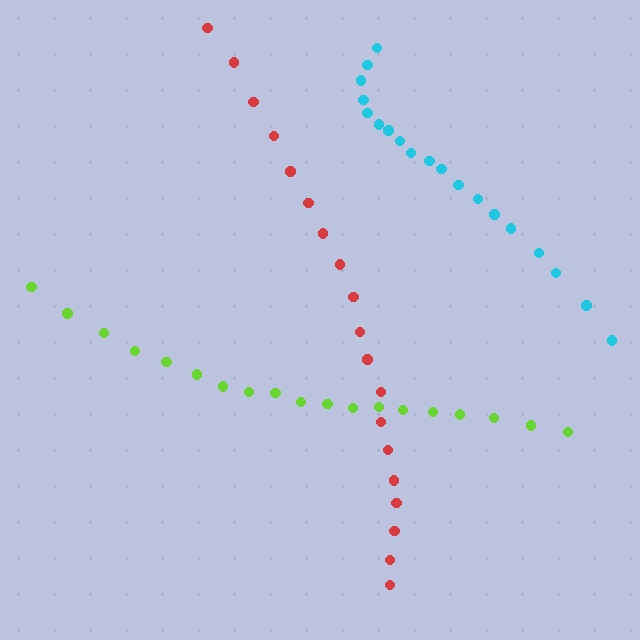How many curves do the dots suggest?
There are 3 distinct paths.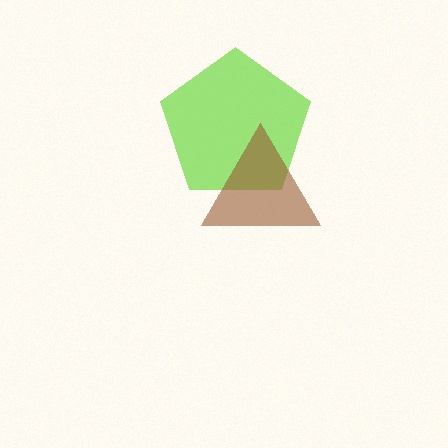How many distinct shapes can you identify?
There are 2 distinct shapes: a lime pentagon, a brown triangle.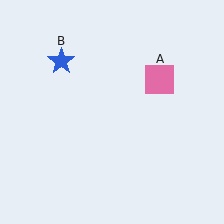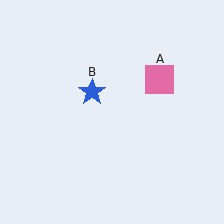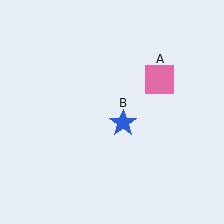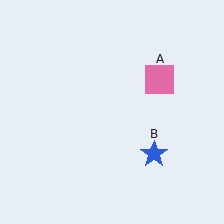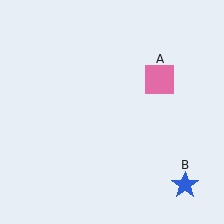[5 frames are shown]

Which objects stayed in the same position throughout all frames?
Pink square (object A) remained stationary.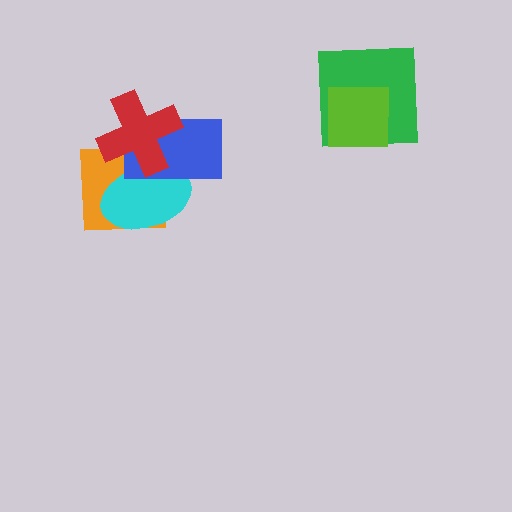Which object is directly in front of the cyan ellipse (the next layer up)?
The blue rectangle is directly in front of the cyan ellipse.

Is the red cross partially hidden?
No, no other shape covers it.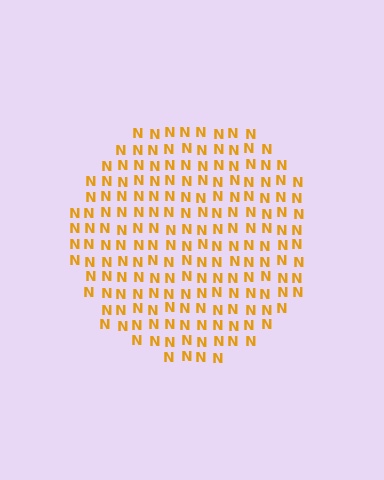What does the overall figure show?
The overall figure shows a circle.